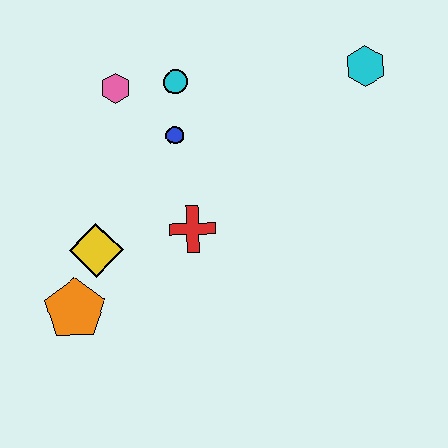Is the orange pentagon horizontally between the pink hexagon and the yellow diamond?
No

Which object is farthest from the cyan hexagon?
The orange pentagon is farthest from the cyan hexagon.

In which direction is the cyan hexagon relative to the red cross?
The cyan hexagon is to the right of the red cross.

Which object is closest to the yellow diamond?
The orange pentagon is closest to the yellow diamond.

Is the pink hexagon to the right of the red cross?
No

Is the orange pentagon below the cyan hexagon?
Yes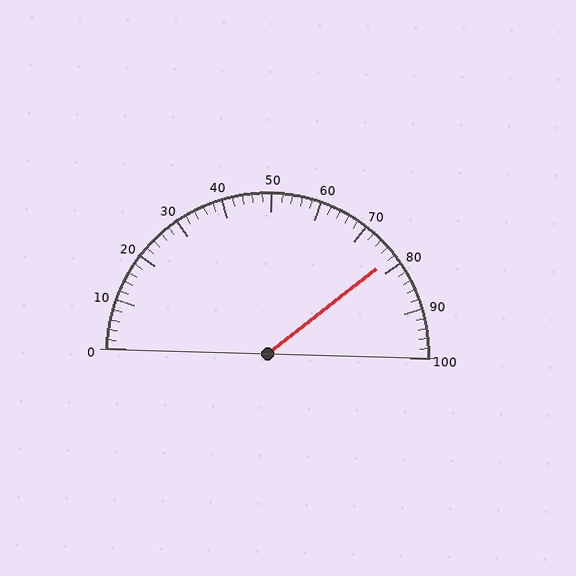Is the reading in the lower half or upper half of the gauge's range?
The reading is in the upper half of the range (0 to 100).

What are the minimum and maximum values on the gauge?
The gauge ranges from 0 to 100.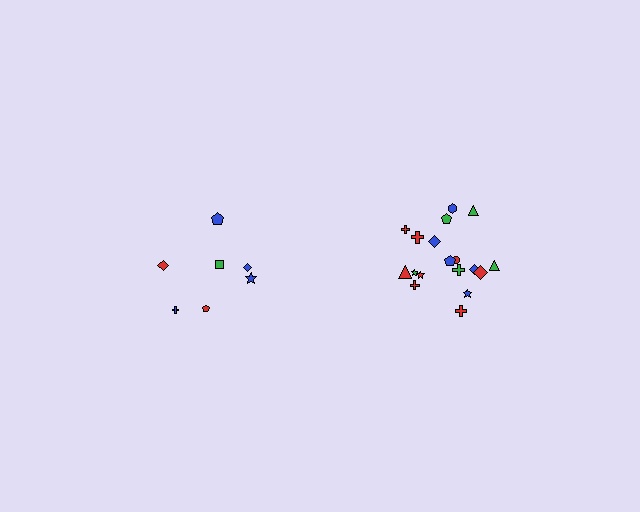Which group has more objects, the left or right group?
The right group.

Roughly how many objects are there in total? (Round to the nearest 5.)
Roughly 25 objects in total.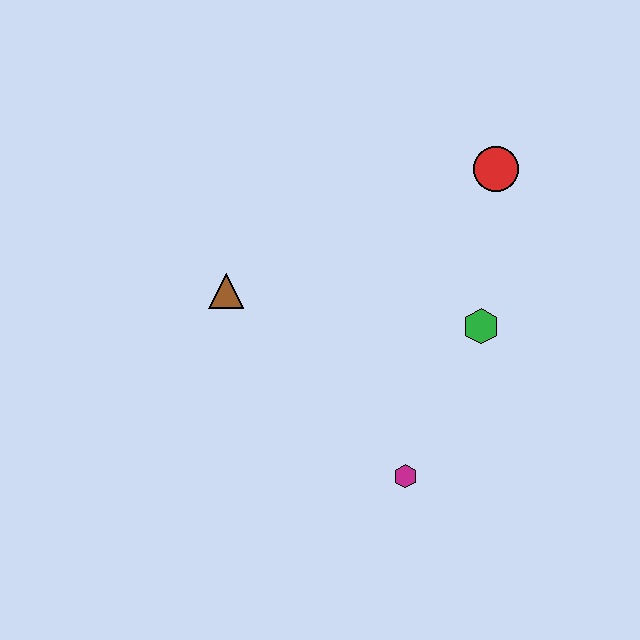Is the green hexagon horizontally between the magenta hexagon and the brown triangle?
No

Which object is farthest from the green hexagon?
The brown triangle is farthest from the green hexagon.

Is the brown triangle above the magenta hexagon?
Yes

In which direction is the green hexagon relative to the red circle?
The green hexagon is below the red circle.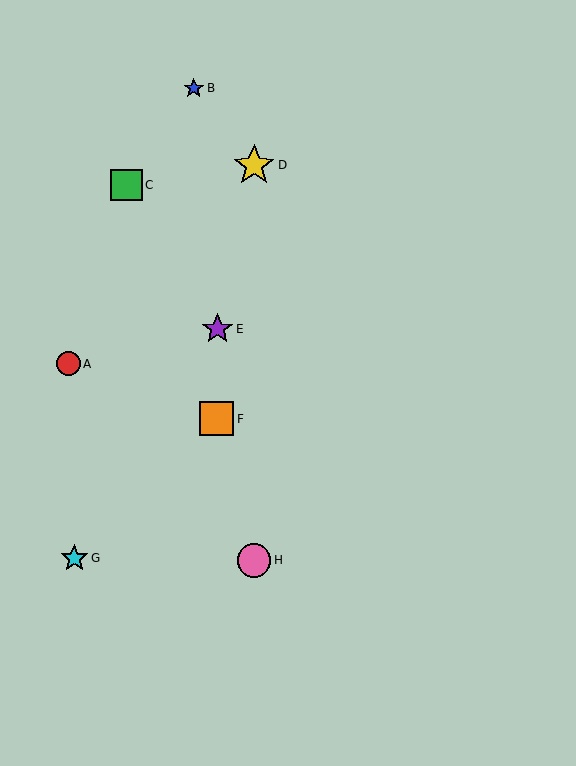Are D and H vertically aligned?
Yes, both are at x≈254.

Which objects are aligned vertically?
Objects D, H are aligned vertically.